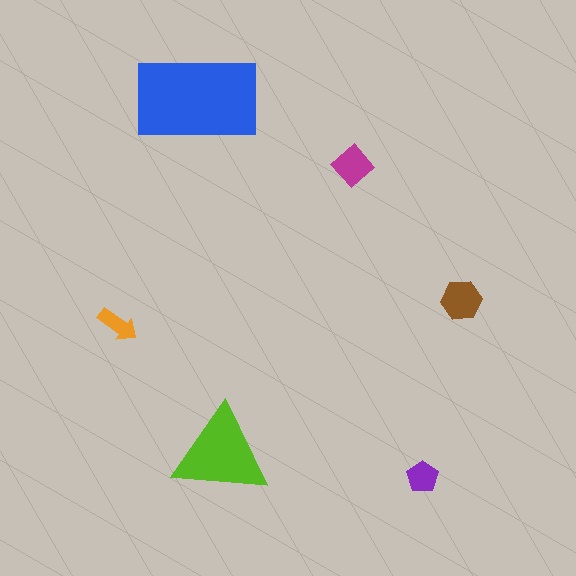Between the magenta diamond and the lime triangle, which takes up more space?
The lime triangle.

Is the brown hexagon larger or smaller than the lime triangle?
Smaller.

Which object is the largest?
The blue rectangle.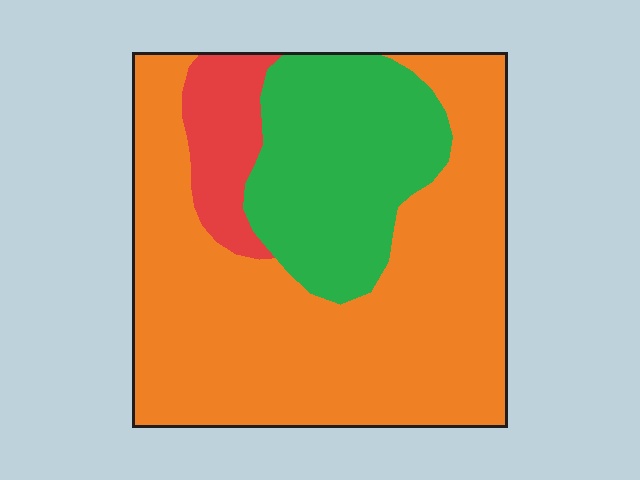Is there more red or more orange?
Orange.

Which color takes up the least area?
Red, at roughly 10%.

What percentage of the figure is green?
Green covers roughly 25% of the figure.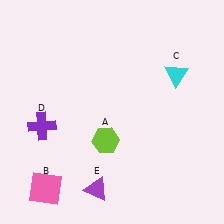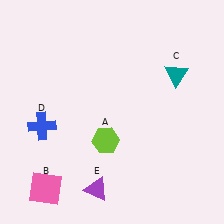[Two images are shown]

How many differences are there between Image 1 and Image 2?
There are 2 differences between the two images.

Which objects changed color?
C changed from cyan to teal. D changed from purple to blue.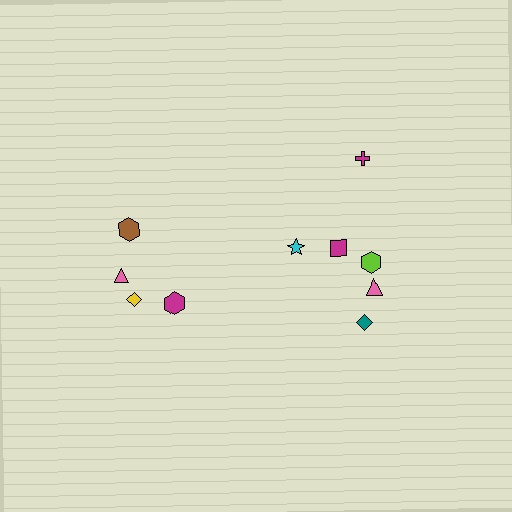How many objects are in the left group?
There are 4 objects.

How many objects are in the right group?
There are 6 objects.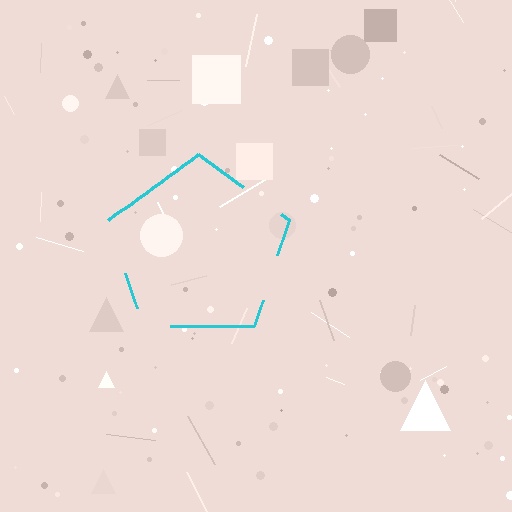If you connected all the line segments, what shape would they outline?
They would outline a pentagon.